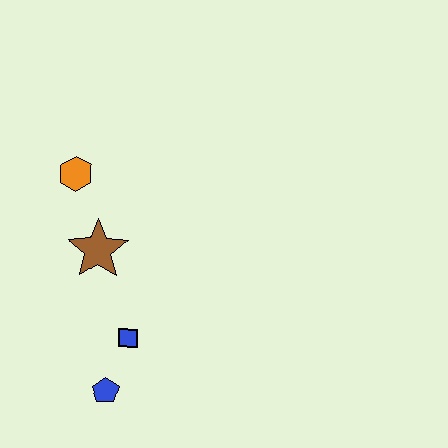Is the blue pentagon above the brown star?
No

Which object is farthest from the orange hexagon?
The blue pentagon is farthest from the orange hexagon.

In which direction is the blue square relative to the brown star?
The blue square is below the brown star.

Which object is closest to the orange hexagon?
The brown star is closest to the orange hexagon.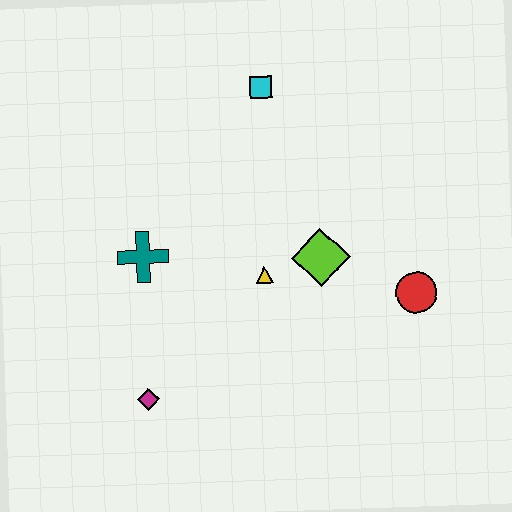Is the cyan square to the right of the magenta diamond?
Yes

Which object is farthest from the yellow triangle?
The cyan square is farthest from the yellow triangle.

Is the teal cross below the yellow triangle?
No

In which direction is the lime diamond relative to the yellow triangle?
The lime diamond is to the right of the yellow triangle.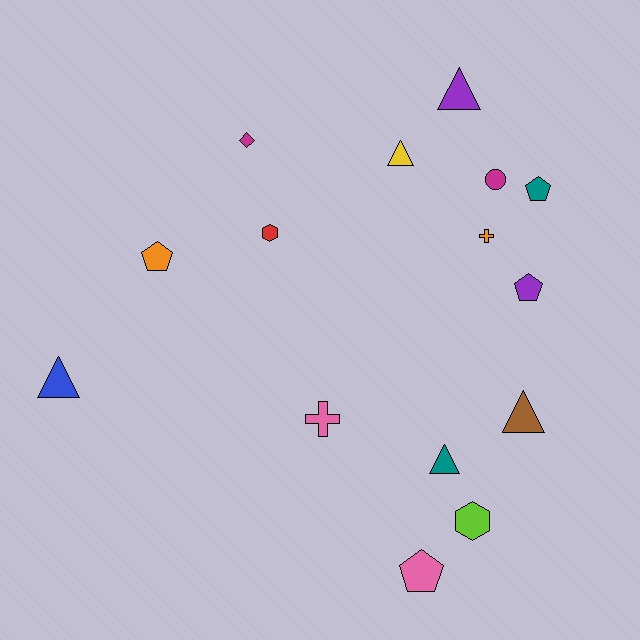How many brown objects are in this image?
There is 1 brown object.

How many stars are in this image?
There are no stars.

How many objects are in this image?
There are 15 objects.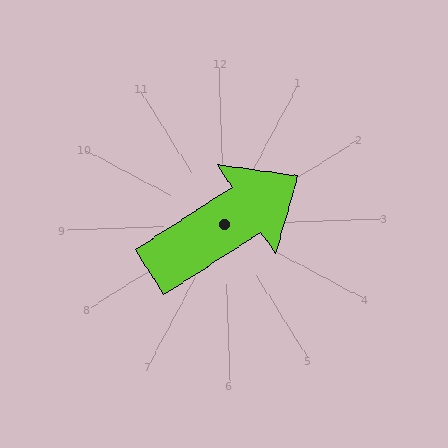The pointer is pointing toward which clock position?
Roughly 2 o'clock.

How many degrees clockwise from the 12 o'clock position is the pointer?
Approximately 59 degrees.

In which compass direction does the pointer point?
Northeast.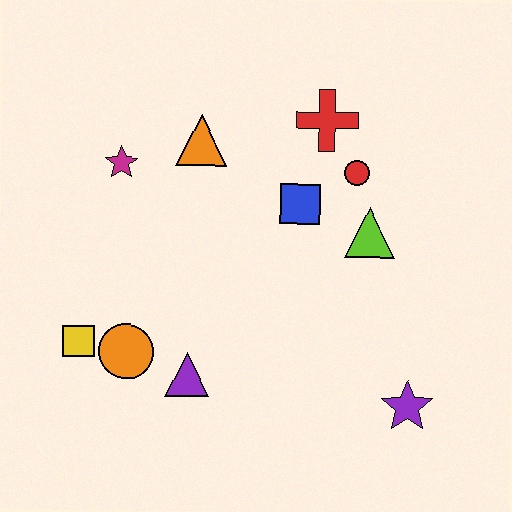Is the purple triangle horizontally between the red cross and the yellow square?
Yes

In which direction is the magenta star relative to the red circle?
The magenta star is to the left of the red circle.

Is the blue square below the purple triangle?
No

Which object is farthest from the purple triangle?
The red cross is farthest from the purple triangle.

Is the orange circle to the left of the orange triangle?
Yes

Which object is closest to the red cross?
The red circle is closest to the red cross.